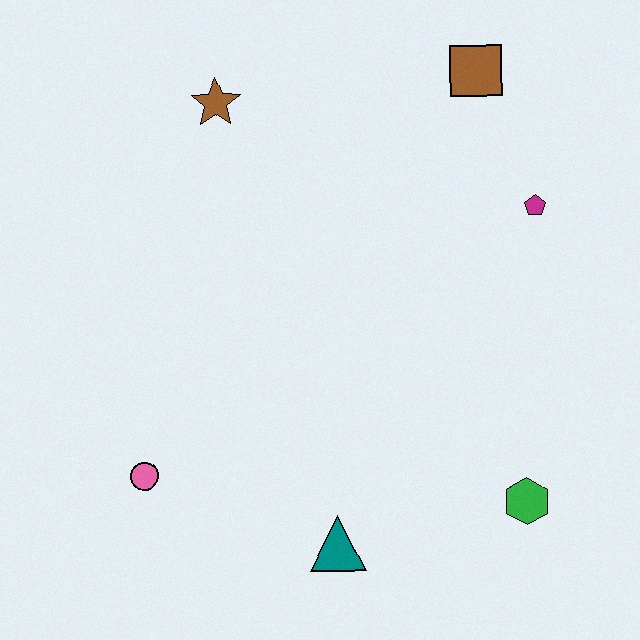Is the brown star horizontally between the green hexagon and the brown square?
No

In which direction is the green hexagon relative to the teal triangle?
The green hexagon is to the right of the teal triangle.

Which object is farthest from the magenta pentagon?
The pink circle is farthest from the magenta pentagon.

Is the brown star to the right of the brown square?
No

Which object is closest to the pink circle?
The teal triangle is closest to the pink circle.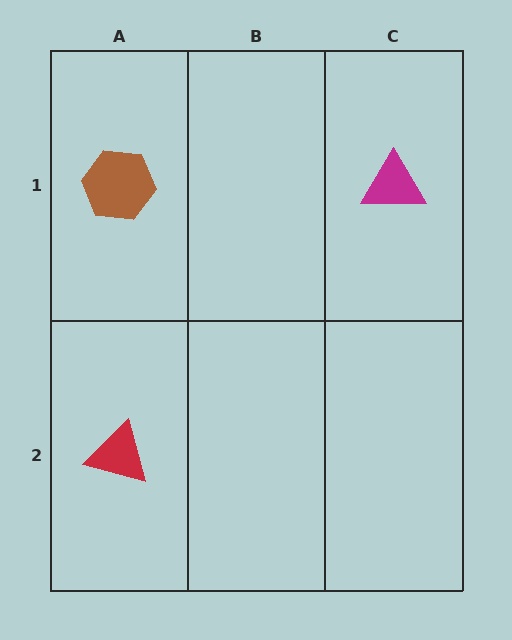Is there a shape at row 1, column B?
No, that cell is empty.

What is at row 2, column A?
A red triangle.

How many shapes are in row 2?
1 shape.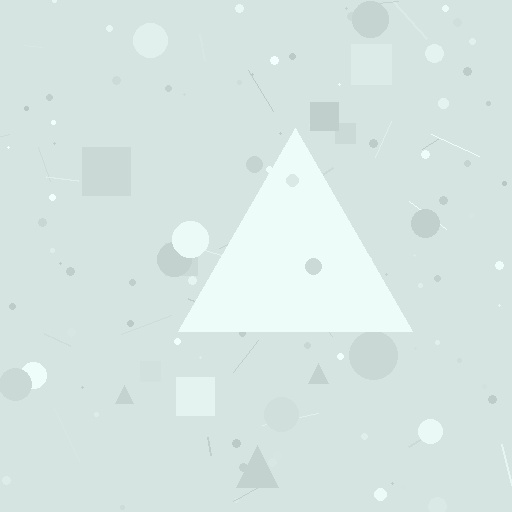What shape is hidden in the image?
A triangle is hidden in the image.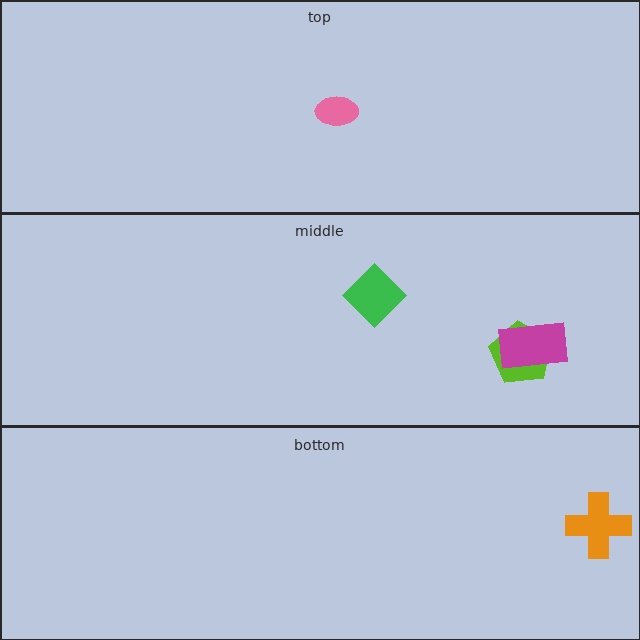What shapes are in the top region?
The pink ellipse.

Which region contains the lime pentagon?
The middle region.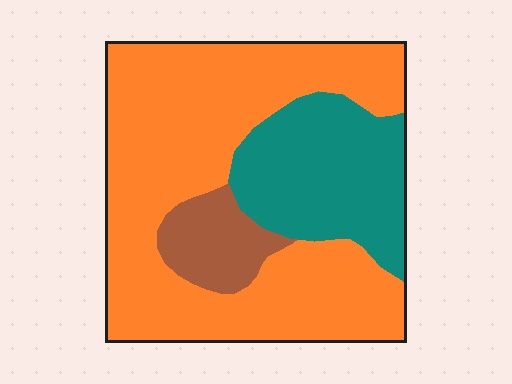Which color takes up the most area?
Orange, at roughly 65%.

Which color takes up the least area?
Brown, at roughly 10%.